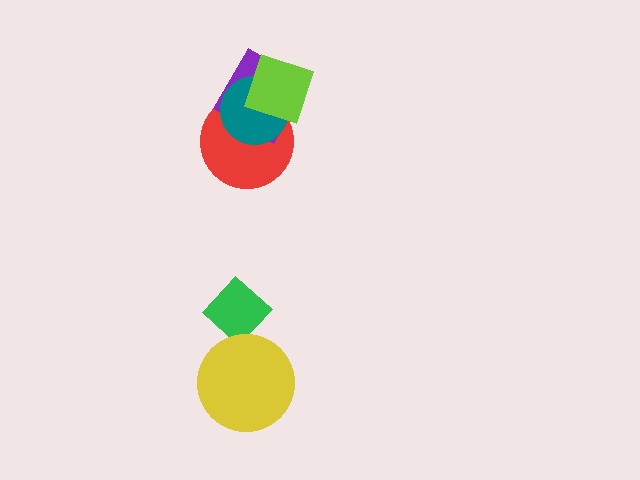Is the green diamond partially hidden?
Yes, it is partially covered by another shape.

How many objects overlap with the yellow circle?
1 object overlaps with the yellow circle.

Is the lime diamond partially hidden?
No, no other shape covers it.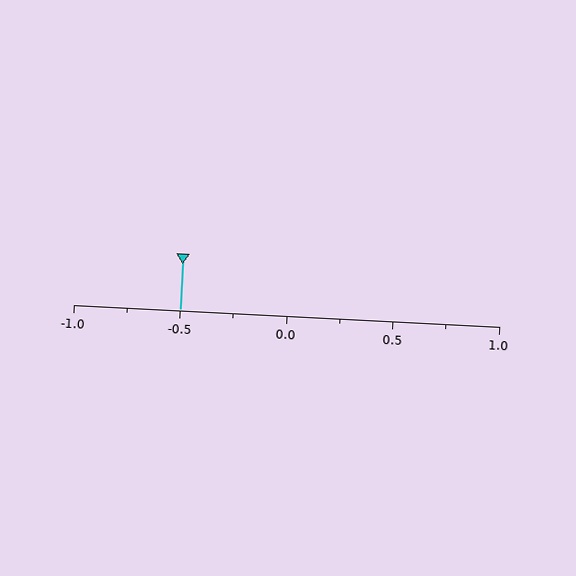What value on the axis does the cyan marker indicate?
The marker indicates approximately -0.5.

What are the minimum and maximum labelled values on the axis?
The axis runs from -1.0 to 1.0.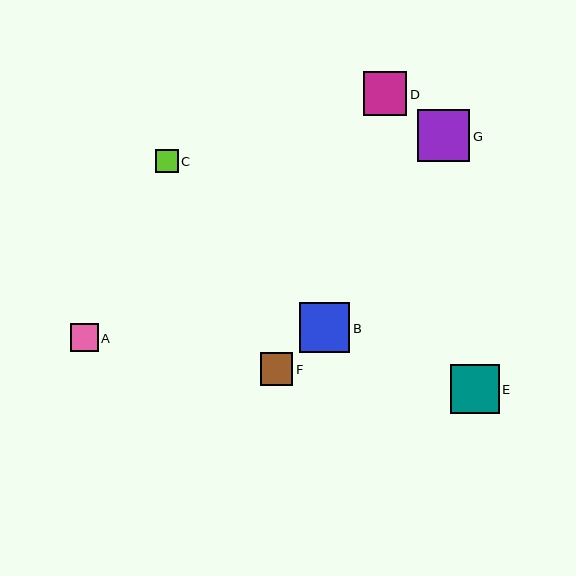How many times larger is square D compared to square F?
Square D is approximately 1.3 times the size of square F.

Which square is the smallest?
Square C is the smallest with a size of approximately 23 pixels.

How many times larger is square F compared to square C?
Square F is approximately 1.4 times the size of square C.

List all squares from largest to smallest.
From largest to smallest: G, B, E, D, F, A, C.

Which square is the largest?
Square G is the largest with a size of approximately 52 pixels.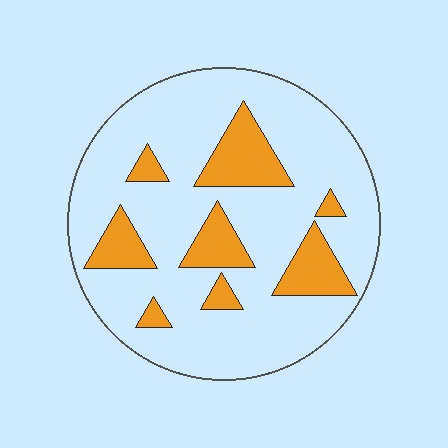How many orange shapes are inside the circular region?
8.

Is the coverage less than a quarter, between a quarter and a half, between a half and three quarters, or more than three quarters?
Less than a quarter.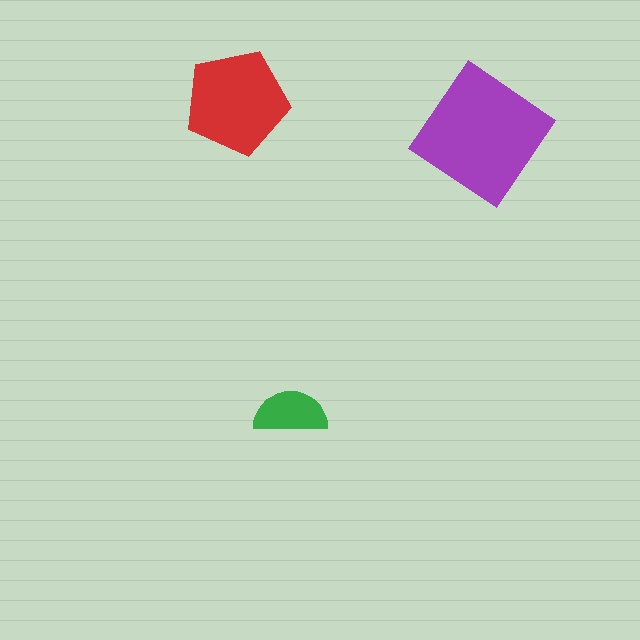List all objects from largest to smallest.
The purple diamond, the red pentagon, the green semicircle.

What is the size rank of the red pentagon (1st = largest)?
2nd.